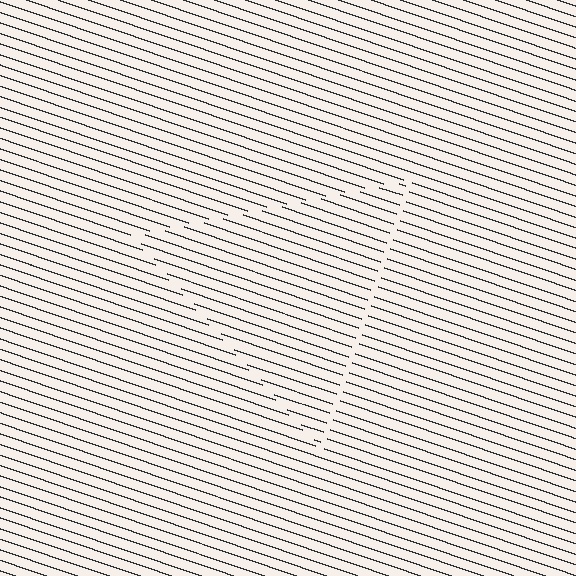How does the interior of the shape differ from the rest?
The interior of the shape contains the same grating, shifted by half a period — the contour is defined by the phase discontinuity where line-ends from the inner and outer gratings abut.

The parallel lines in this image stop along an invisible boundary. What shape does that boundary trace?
An illusory triangle. The interior of the shape contains the same grating, shifted by half a period — the contour is defined by the phase discontinuity where line-ends from the inner and outer gratings abut.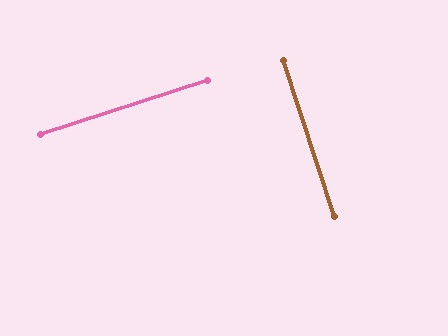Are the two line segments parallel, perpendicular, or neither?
Perpendicular — they meet at approximately 90°.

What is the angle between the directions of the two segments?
Approximately 90 degrees.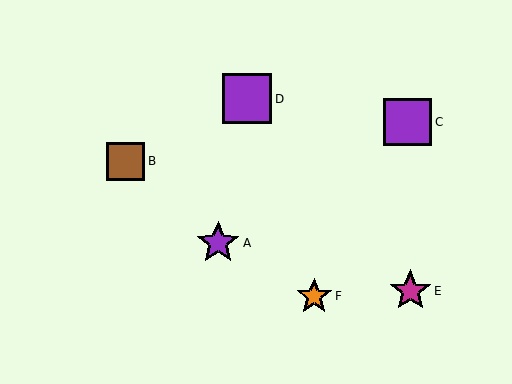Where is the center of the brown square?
The center of the brown square is at (126, 161).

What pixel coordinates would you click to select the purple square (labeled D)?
Click at (247, 99) to select the purple square D.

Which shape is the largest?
The purple square (labeled D) is the largest.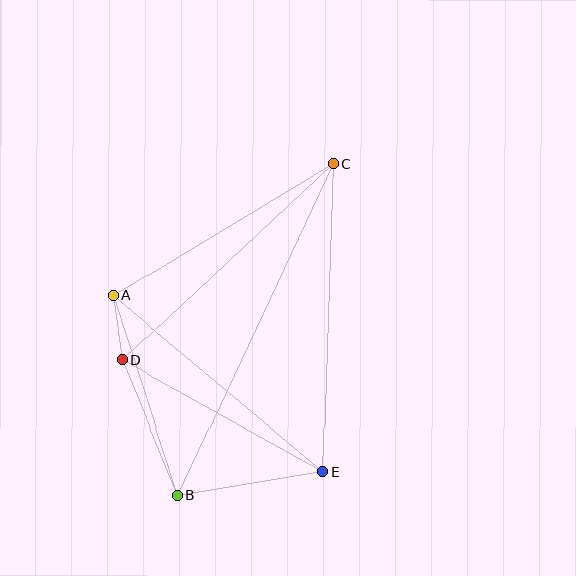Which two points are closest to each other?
Points A and D are closest to each other.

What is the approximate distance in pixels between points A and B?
The distance between A and B is approximately 209 pixels.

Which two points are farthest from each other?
Points B and C are farthest from each other.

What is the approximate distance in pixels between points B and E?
The distance between B and E is approximately 147 pixels.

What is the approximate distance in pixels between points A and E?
The distance between A and E is approximately 274 pixels.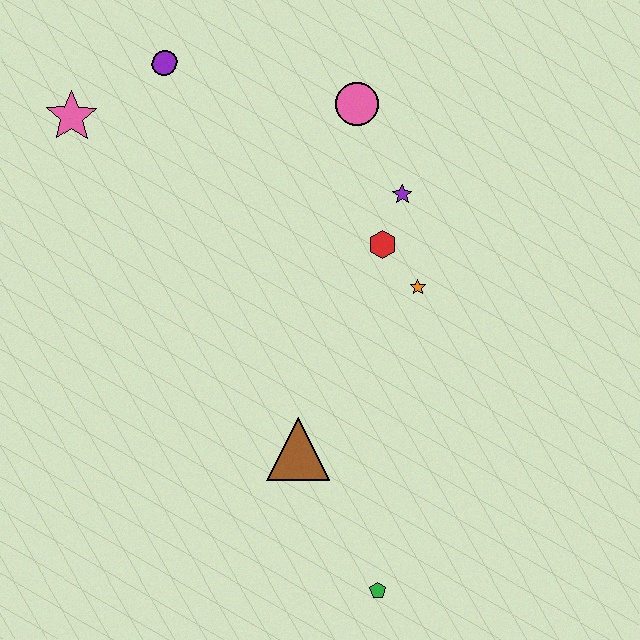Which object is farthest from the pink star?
The green pentagon is farthest from the pink star.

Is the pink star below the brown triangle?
No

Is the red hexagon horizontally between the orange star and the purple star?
No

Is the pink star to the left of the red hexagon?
Yes